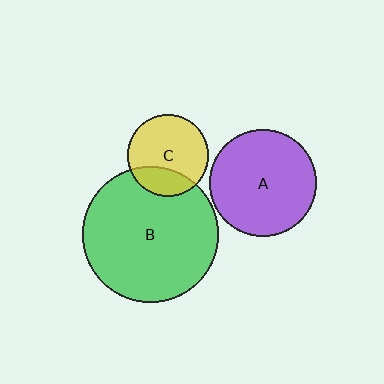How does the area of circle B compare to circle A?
Approximately 1.6 times.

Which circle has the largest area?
Circle B (green).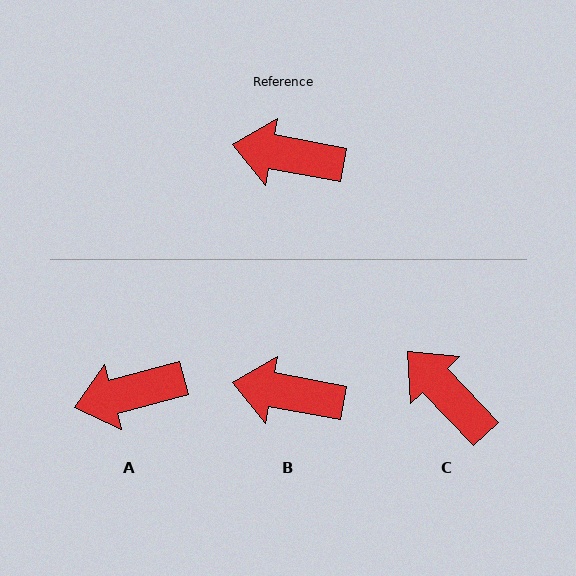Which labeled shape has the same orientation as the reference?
B.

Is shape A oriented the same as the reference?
No, it is off by about 26 degrees.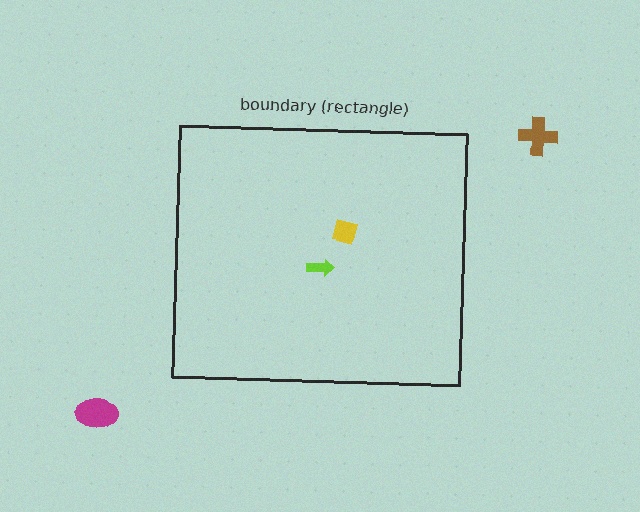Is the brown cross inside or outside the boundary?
Outside.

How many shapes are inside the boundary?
2 inside, 2 outside.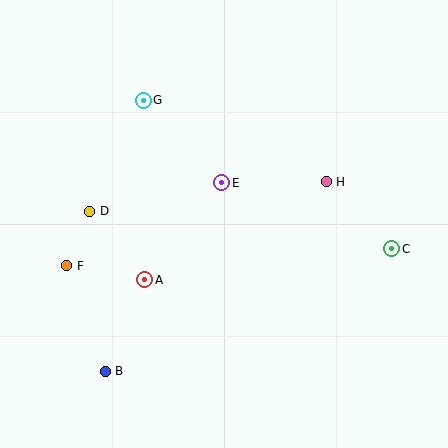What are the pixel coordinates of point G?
Point G is at (143, 100).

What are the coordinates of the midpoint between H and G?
The midpoint between H and G is at (235, 141).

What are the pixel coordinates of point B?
Point B is at (105, 371).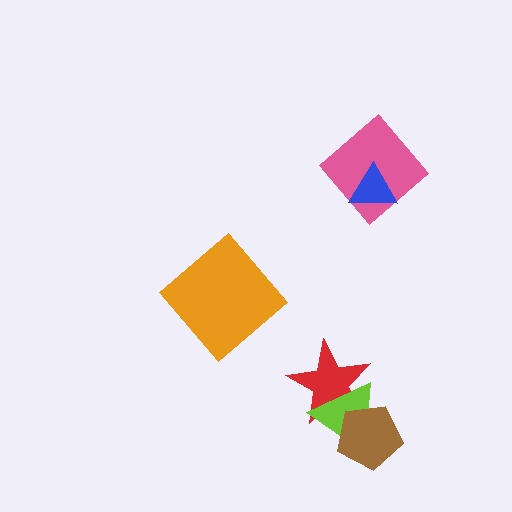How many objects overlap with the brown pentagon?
2 objects overlap with the brown pentagon.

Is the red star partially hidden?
Yes, it is partially covered by another shape.